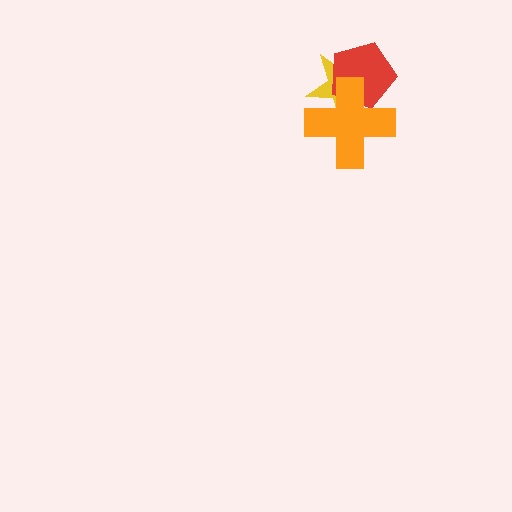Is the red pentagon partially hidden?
Yes, it is partially covered by another shape.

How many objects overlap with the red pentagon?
2 objects overlap with the red pentagon.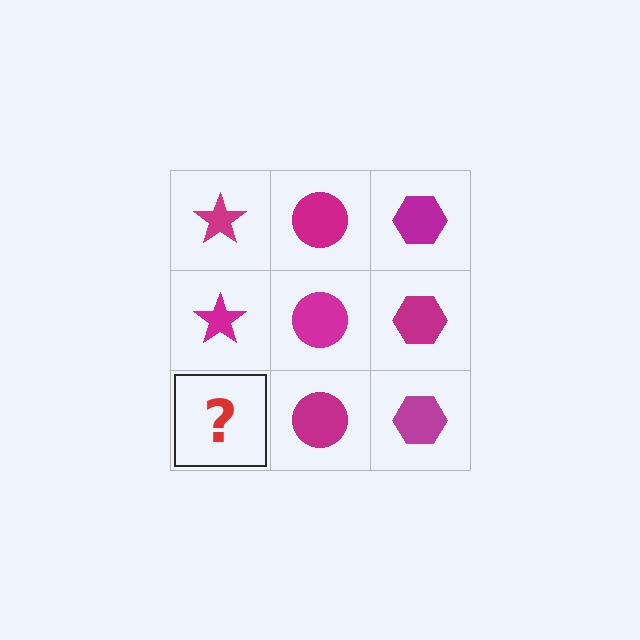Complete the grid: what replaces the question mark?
The question mark should be replaced with a magenta star.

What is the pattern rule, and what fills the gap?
The rule is that each column has a consistent shape. The gap should be filled with a magenta star.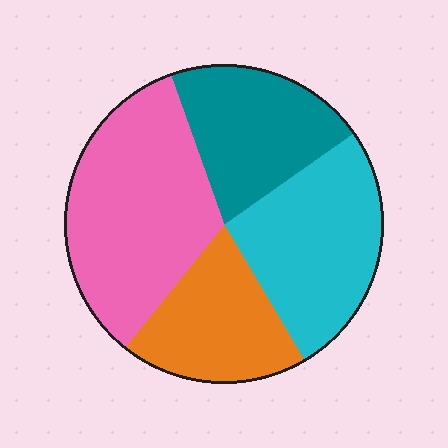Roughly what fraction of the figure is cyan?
Cyan covers roughly 25% of the figure.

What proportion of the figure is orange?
Orange covers 19% of the figure.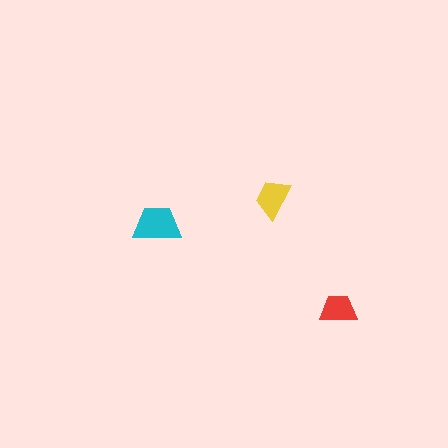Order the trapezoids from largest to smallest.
the cyan one, the yellow one, the red one.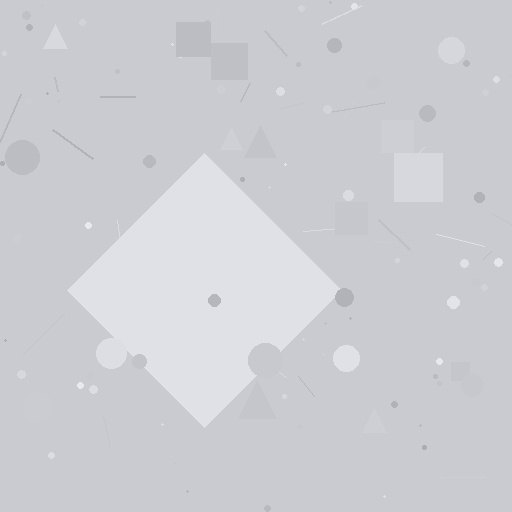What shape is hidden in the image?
A diamond is hidden in the image.